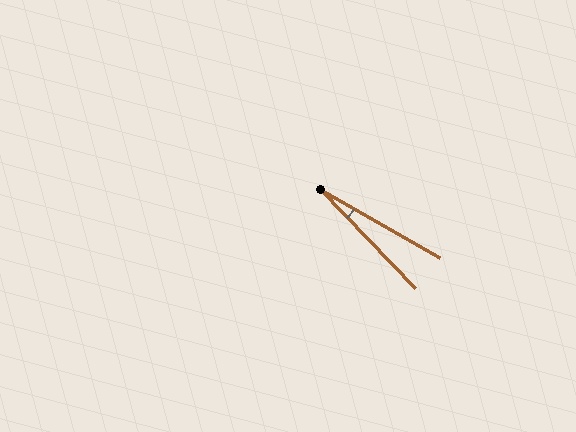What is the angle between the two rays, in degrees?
Approximately 17 degrees.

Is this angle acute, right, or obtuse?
It is acute.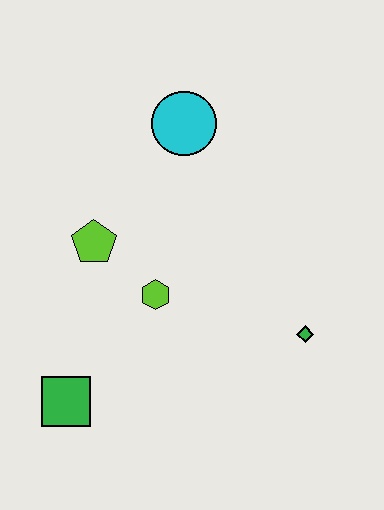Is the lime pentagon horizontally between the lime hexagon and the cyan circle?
No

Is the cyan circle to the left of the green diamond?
Yes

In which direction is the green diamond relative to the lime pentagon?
The green diamond is to the right of the lime pentagon.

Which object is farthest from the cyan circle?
The green square is farthest from the cyan circle.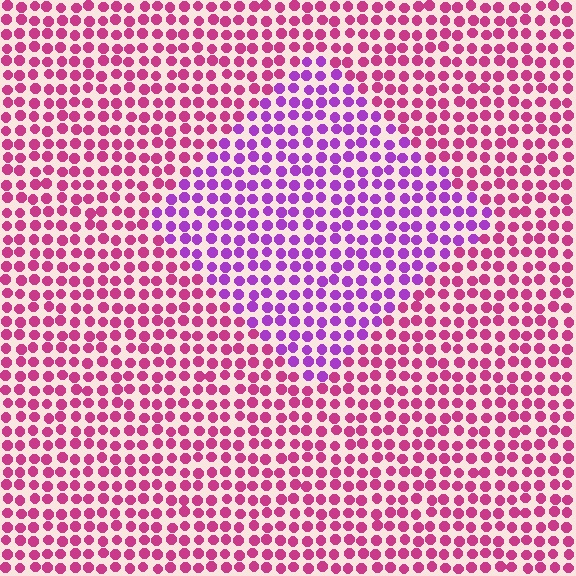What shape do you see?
I see a diamond.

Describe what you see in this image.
The image is filled with small magenta elements in a uniform arrangement. A diamond-shaped region is visible where the elements are tinted to a slightly different hue, forming a subtle color boundary.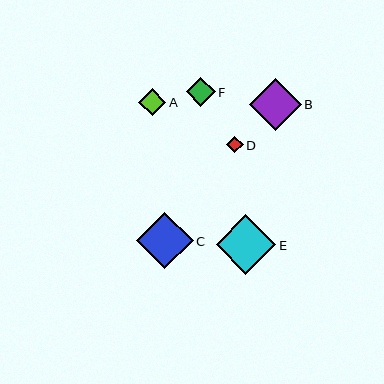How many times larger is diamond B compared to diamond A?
Diamond B is approximately 1.9 times the size of diamond A.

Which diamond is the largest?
Diamond E is the largest with a size of approximately 60 pixels.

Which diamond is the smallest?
Diamond D is the smallest with a size of approximately 17 pixels.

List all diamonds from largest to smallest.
From largest to smallest: E, C, B, F, A, D.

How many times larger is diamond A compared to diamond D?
Diamond A is approximately 1.6 times the size of diamond D.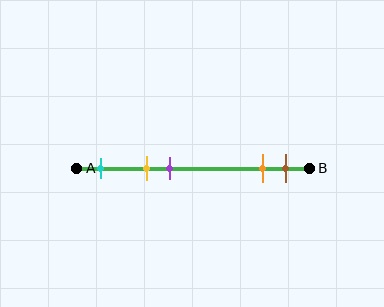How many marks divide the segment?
There are 5 marks dividing the segment.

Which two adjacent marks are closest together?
The orange and brown marks are the closest adjacent pair.